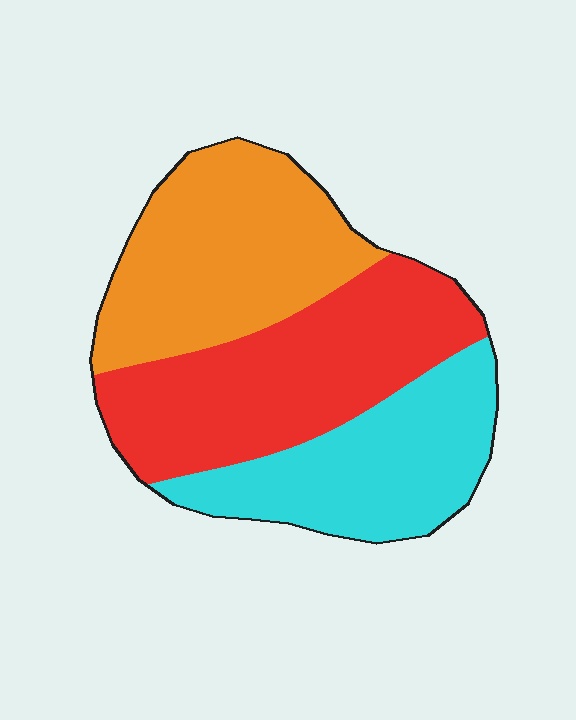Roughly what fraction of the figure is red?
Red covers about 40% of the figure.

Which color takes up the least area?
Cyan, at roughly 30%.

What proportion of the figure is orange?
Orange takes up between a third and a half of the figure.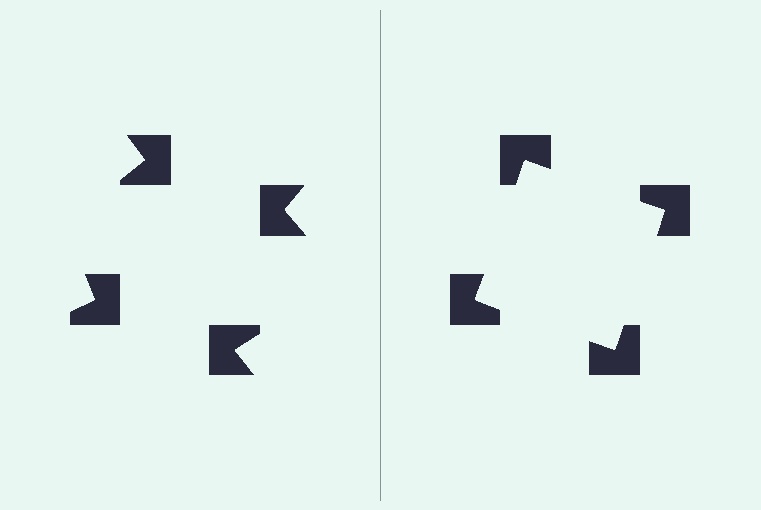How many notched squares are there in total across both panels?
8 — 4 on each side.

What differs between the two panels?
The notched squares are positioned identically on both sides; only the wedge orientations differ. On the right they align to a square; on the left they are misaligned.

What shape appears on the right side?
An illusory square.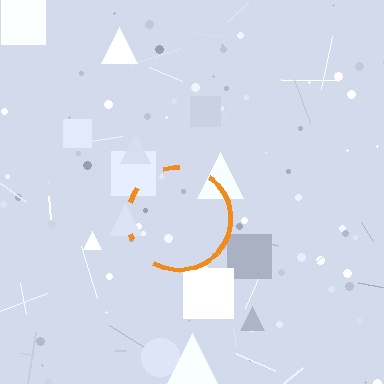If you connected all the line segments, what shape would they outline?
They would outline a circle.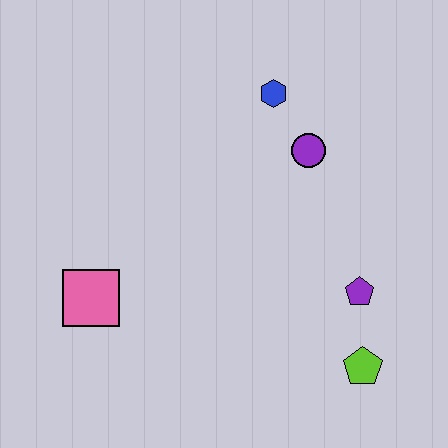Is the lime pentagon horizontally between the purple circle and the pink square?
No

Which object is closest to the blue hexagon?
The purple circle is closest to the blue hexagon.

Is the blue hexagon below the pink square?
No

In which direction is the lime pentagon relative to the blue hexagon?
The lime pentagon is below the blue hexagon.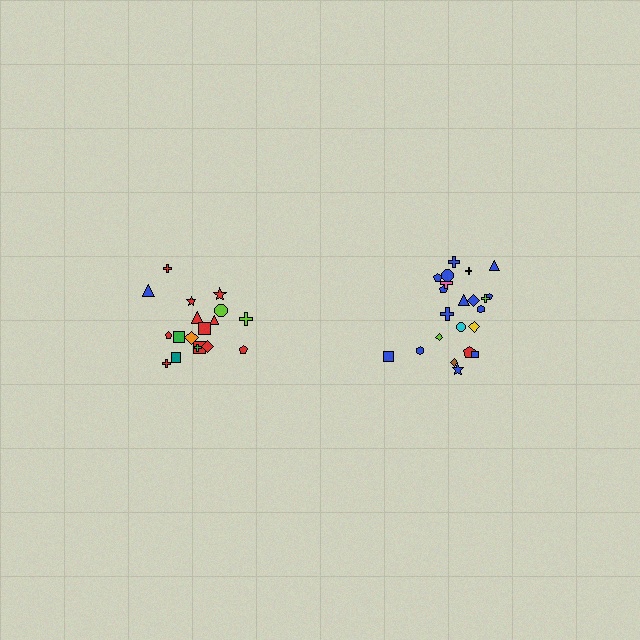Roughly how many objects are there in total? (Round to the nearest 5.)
Roughly 40 objects in total.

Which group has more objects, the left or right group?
The right group.